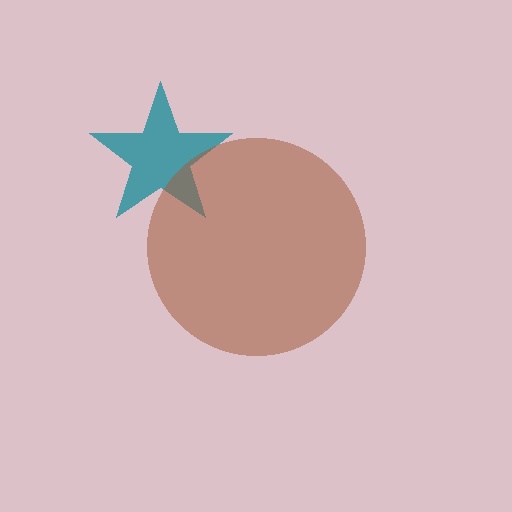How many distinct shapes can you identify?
There are 2 distinct shapes: a teal star, a brown circle.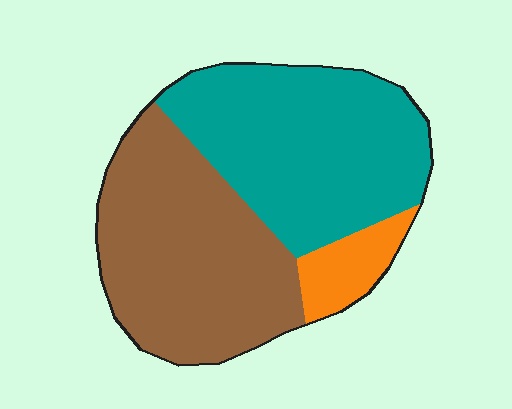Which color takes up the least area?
Orange, at roughly 10%.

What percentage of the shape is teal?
Teal covers 46% of the shape.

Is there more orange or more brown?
Brown.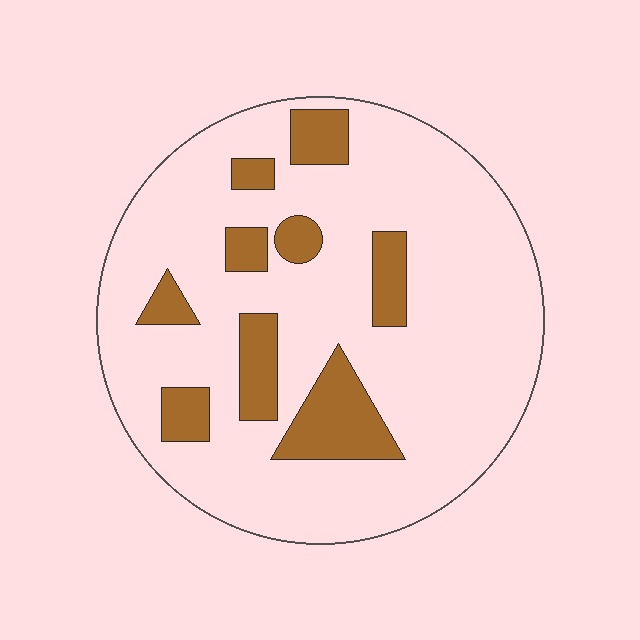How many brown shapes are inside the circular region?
9.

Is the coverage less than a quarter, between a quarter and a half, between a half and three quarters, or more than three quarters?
Less than a quarter.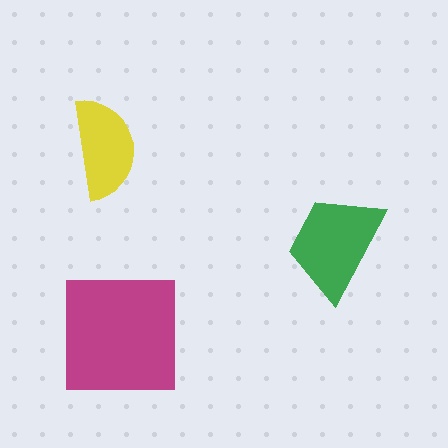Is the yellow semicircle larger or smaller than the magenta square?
Smaller.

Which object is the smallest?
The yellow semicircle.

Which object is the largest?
The magenta square.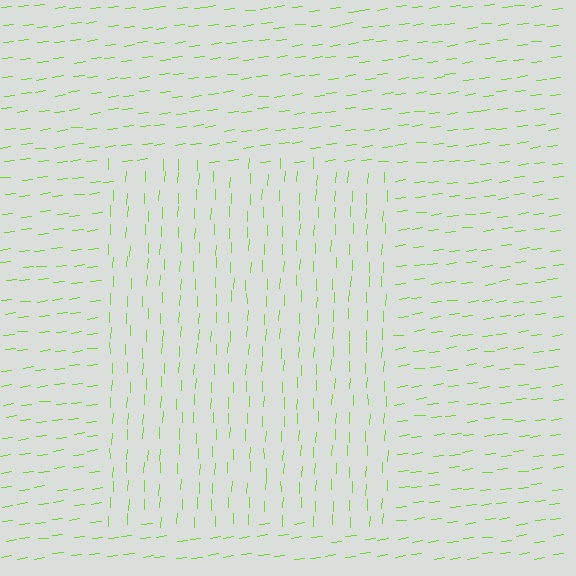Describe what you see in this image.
The image is filled with small lime line segments. A rectangle region in the image has lines oriented differently from the surrounding lines, creating a visible texture boundary.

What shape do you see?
I see a rectangle.